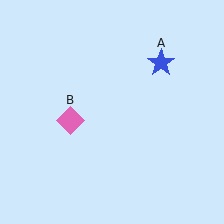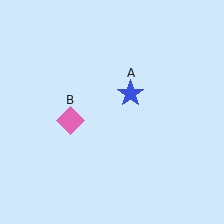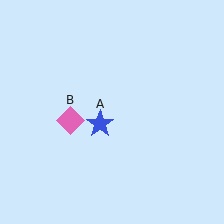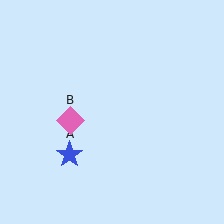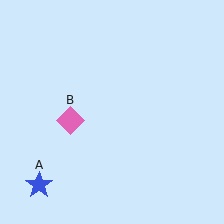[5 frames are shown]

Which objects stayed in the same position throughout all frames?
Pink diamond (object B) remained stationary.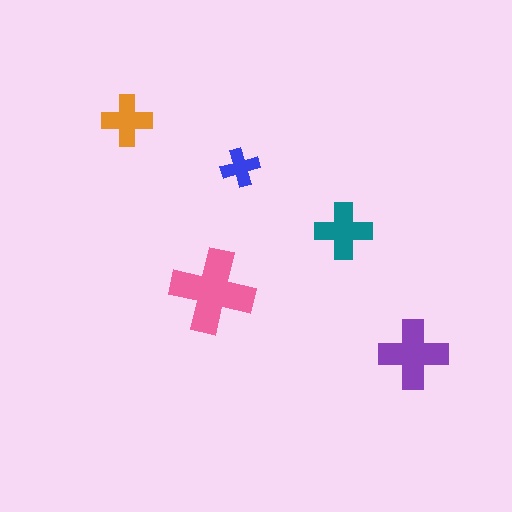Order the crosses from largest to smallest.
the pink one, the purple one, the teal one, the orange one, the blue one.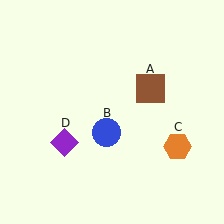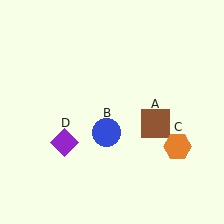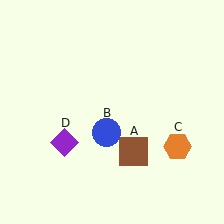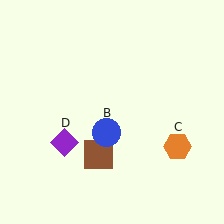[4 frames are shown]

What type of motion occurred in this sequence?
The brown square (object A) rotated clockwise around the center of the scene.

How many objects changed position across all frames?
1 object changed position: brown square (object A).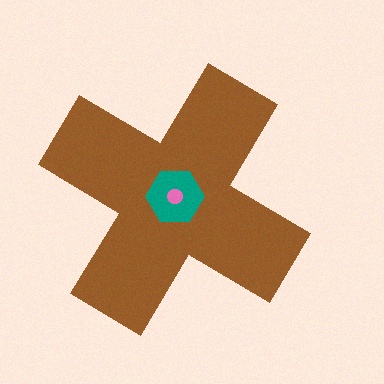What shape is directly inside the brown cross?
The teal hexagon.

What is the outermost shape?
The brown cross.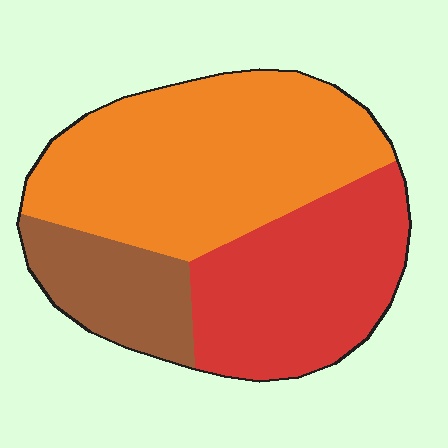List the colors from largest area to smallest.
From largest to smallest: orange, red, brown.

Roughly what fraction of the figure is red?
Red covers 34% of the figure.